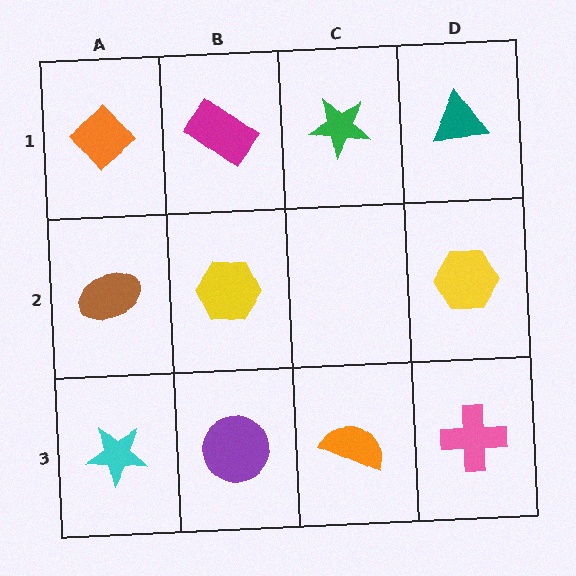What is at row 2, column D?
A yellow hexagon.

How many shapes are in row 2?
3 shapes.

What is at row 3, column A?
A cyan star.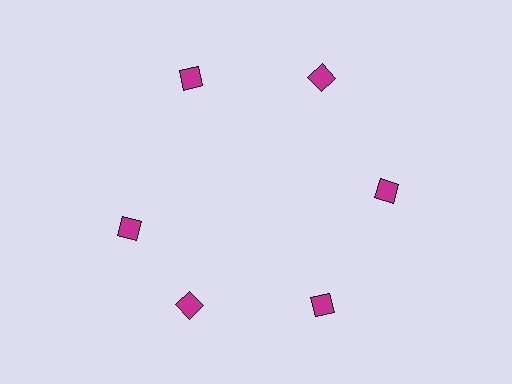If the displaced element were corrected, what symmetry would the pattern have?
It would have 6-fold rotational symmetry — the pattern would map onto itself every 60 degrees.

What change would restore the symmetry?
The symmetry would be restored by rotating it back into even spacing with its neighbors so that all 6 diamonds sit at equal angles and equal distance from the center.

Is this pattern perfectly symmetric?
No. The 6 magenta diamonds are arranged in a ring, but one element near the 9 o'clock position is rotated out of alignment along the ring, breaking the 6-fold rotational symmetry.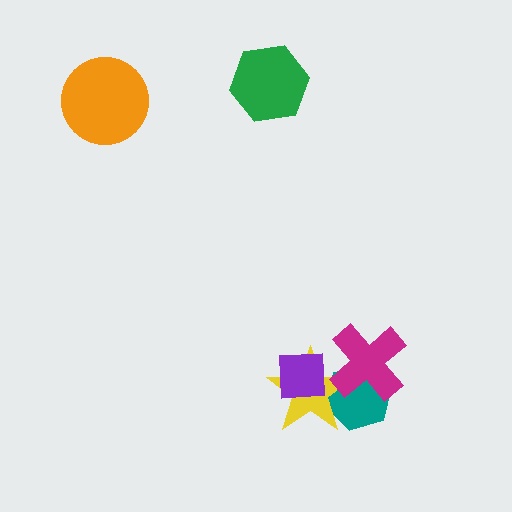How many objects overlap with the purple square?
1 object overlaps with the purple square.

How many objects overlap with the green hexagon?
0 objects overlap with the green hexagon.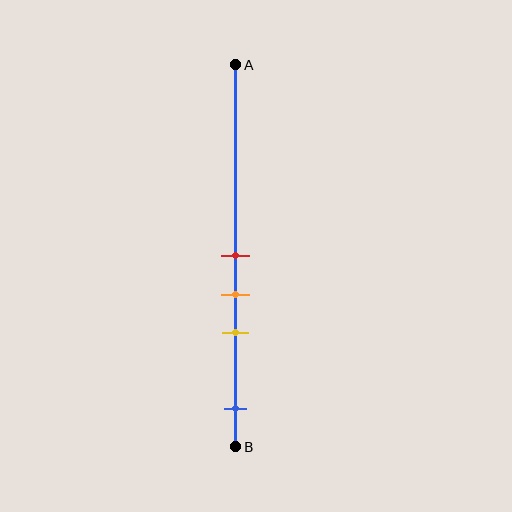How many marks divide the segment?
There are 4 marks dividing the segment.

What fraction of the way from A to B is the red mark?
The red mark is approximately 50% (0.5) of the way from A to B.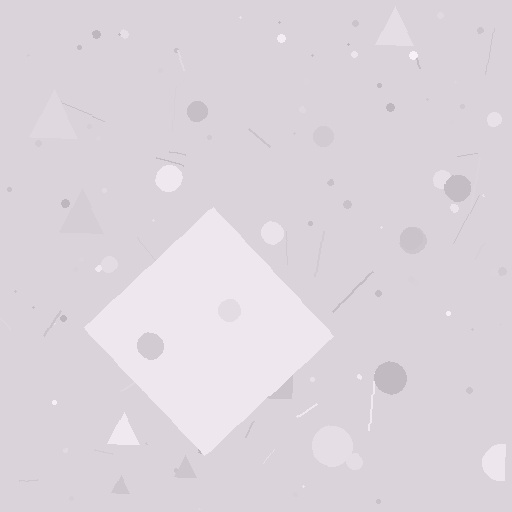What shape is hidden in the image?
A diamond is hidden in the image.